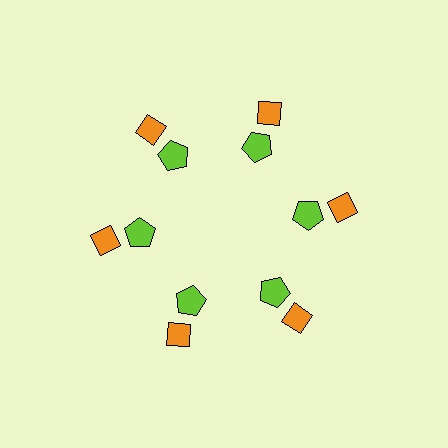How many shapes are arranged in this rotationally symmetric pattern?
There are 12 shapes, arranged in 6 groups of 2.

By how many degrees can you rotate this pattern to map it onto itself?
The pattern maps onto itself every 60 degrees of rotation.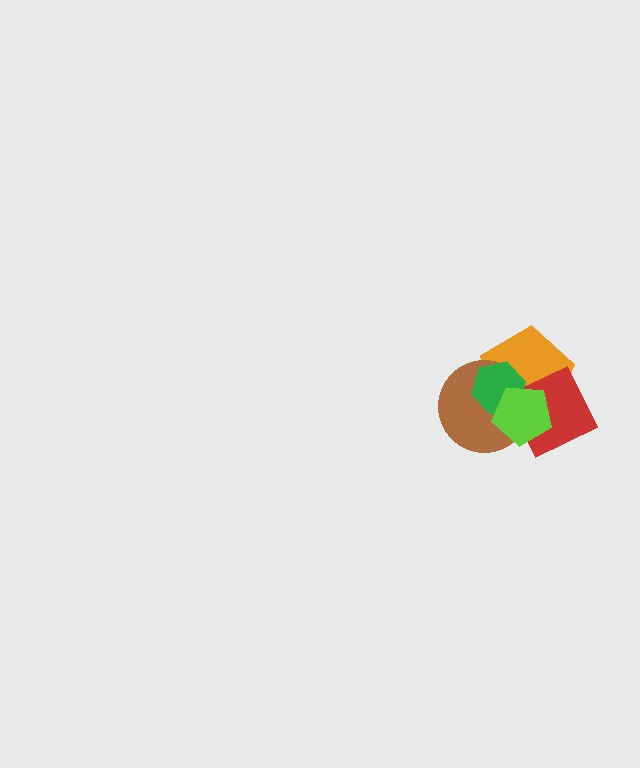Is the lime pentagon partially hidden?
No, no other shape covers it.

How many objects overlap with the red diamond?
4 objects overlap with the red diamond.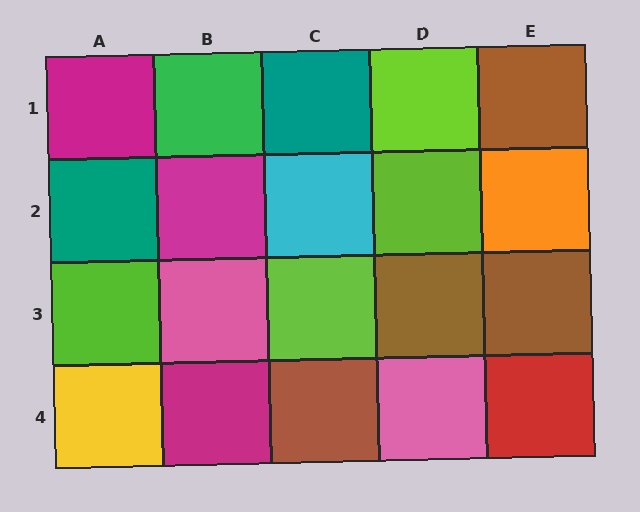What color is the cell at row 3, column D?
Brown.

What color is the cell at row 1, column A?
Magenta.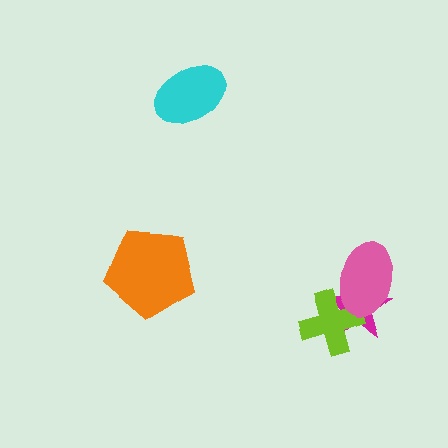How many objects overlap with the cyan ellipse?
0 objects overlap with the cyan ellipse.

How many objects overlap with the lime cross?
2 objects overlap with the lime cross.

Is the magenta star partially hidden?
Yes, it is partially covered by another shape.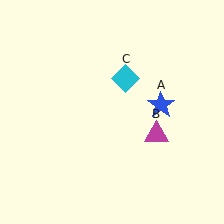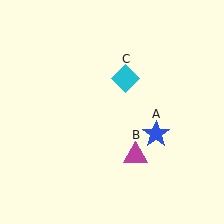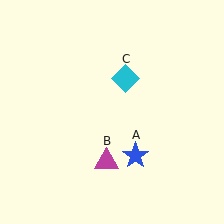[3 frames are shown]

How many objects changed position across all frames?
2 objects changed position: blue star (object A), magenta triangle (object B).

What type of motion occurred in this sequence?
The blue star (object A), magenta triangle (object B) rotated clockwise around the center of the scene.